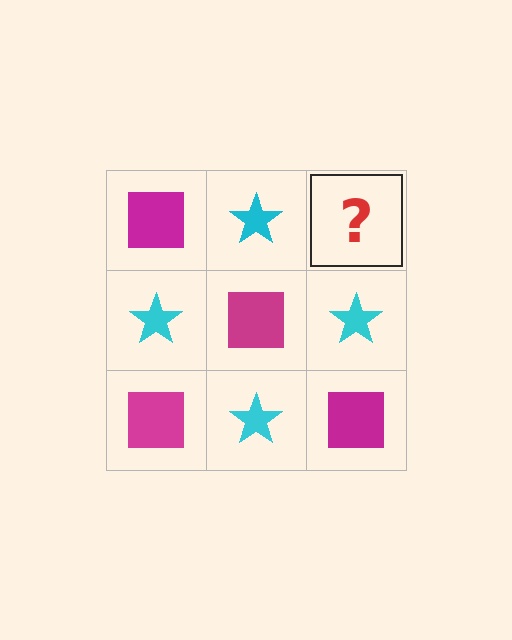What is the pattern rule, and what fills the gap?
The rule is that it alternates magenta square and cyan star in a checkerboard pattern. The gap should be filled with a magenta square.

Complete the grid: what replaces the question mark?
The question mark should be replaced with a magenta square.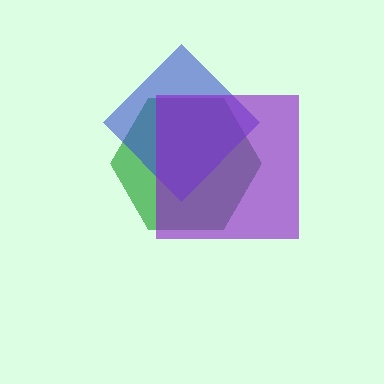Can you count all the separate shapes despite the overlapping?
Yes, there are 3 separate shapes.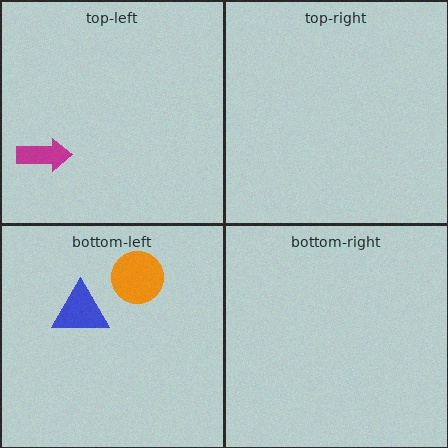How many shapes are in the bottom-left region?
2.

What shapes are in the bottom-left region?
The blue triangle, the orange circle.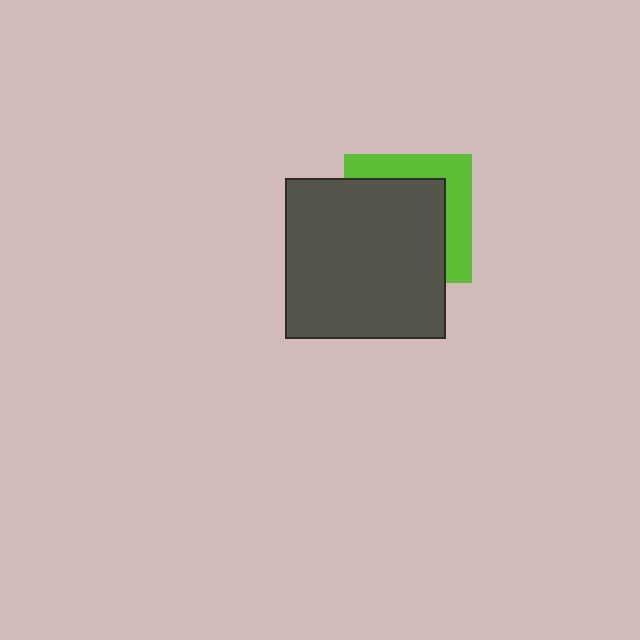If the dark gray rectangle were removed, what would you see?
You would see the complete lime square.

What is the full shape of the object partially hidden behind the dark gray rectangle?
The partially hidden object is a lime square.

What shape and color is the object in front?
The object in front is a dark gray rectangle.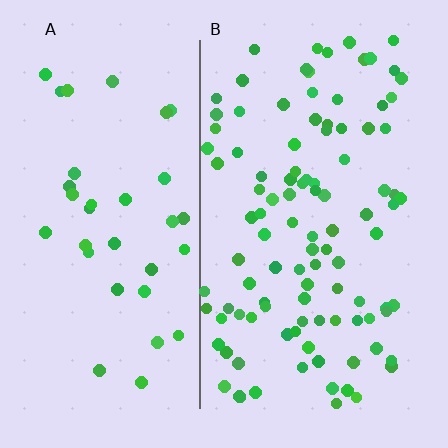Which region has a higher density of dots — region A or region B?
B (the right).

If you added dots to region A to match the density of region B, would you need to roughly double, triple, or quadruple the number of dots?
Approximately triple.